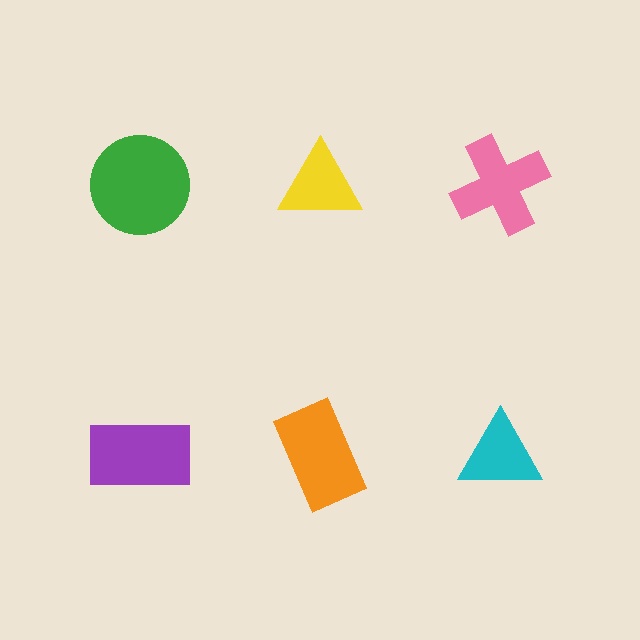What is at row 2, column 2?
An orange rectangle.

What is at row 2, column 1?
A purple rectangle.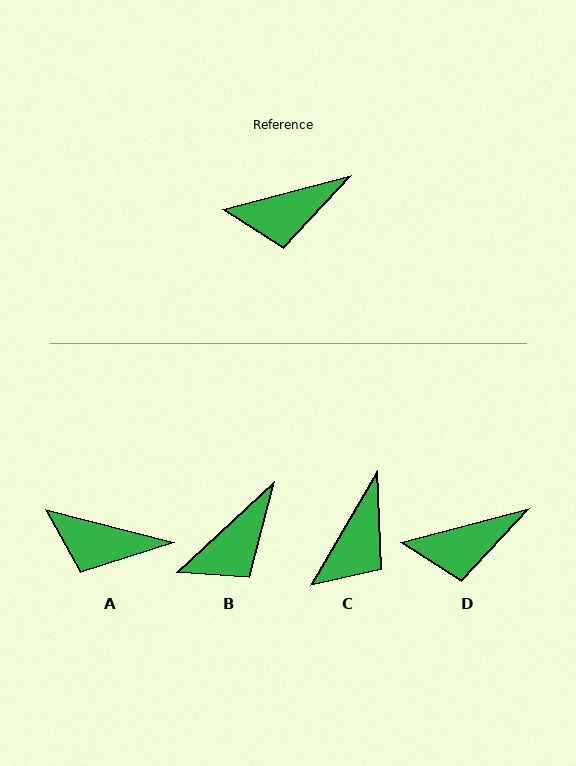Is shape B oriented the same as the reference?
No, it is off by about 28 degrees.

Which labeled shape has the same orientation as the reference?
D.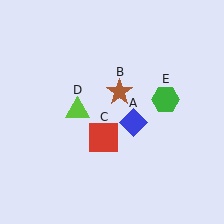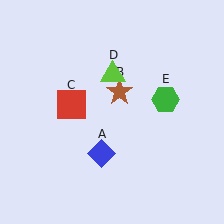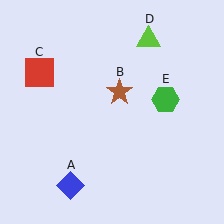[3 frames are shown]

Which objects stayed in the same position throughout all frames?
Brown star (object B) and green hexagon (object E) remained stationary.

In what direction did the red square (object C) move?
The red square (object C) moved up and to the left.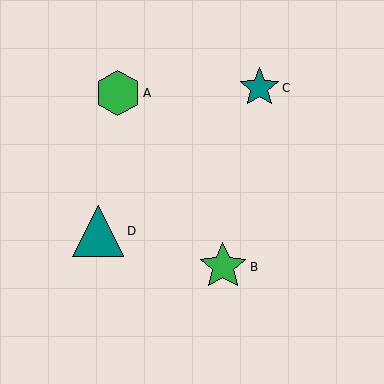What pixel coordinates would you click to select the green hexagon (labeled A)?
Click at (118, 93) to select the green hexagon A.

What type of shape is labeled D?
Shape D is a teal triangle.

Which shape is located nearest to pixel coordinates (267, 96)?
The teal star (labeled C) at (259, 88) is nearest to that location.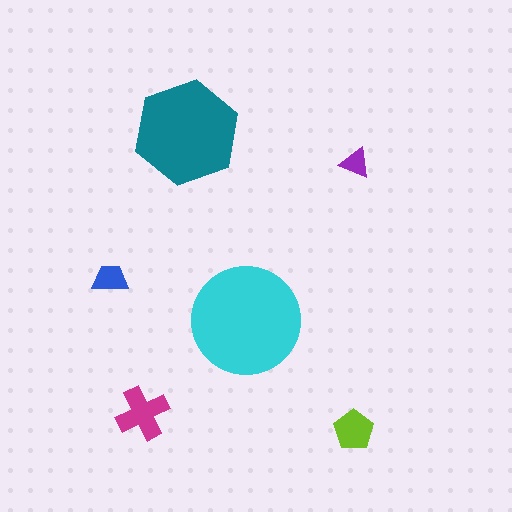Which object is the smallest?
The purple triangle.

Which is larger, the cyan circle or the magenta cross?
The cyan circle.